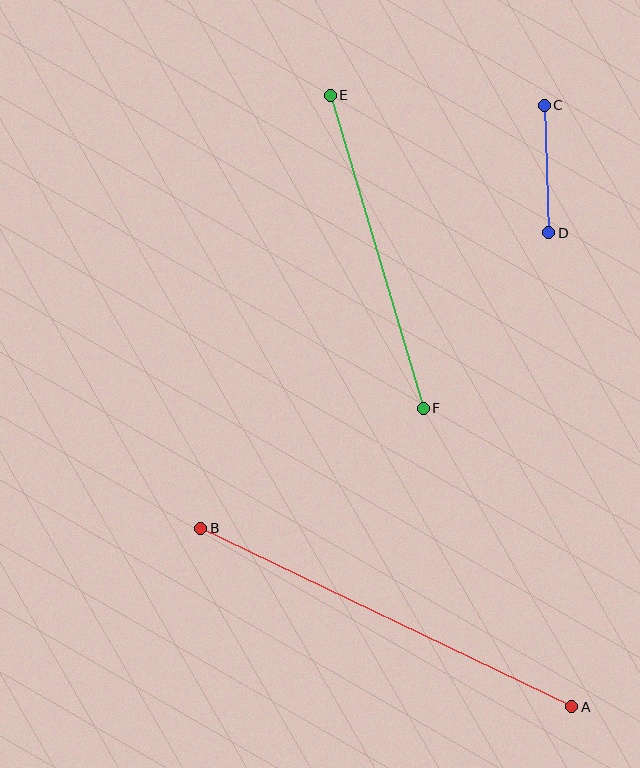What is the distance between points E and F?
The distance is approximately 326 pixels.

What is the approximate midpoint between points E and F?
The midpoint is at approximately (377, 252) pixels.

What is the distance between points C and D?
The distance is approximately 128 pixels.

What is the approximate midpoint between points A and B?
The midpoint is at approximately (386, 618) pixels.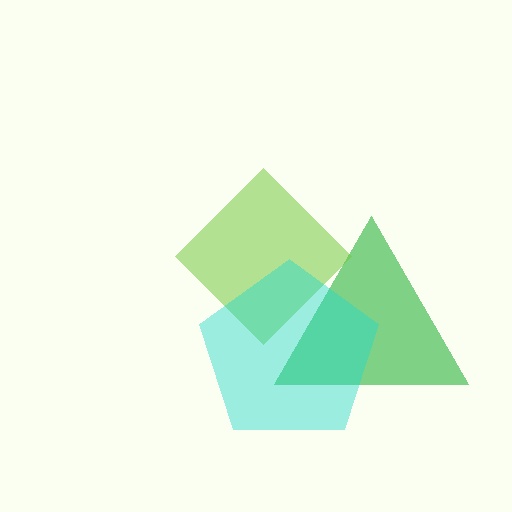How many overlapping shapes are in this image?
There are 3 overlapping shapes in the image.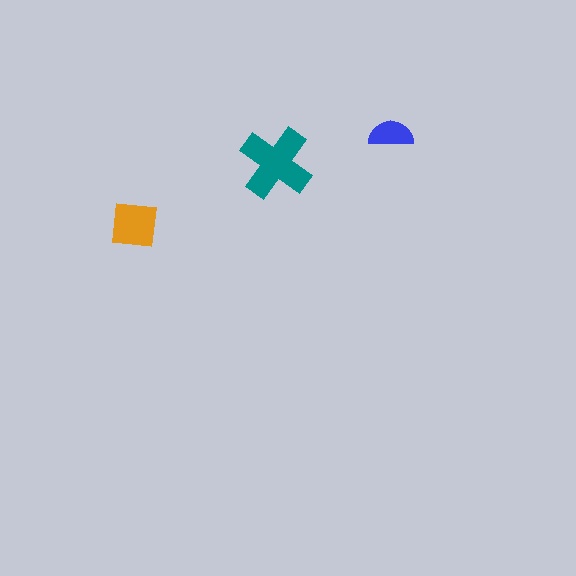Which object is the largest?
The teal cross.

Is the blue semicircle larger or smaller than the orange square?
Smaller.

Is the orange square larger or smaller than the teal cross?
Smaller.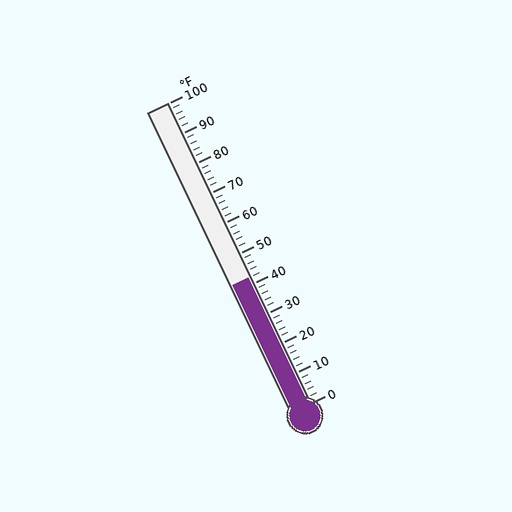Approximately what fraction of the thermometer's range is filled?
The thermometer is filled to approximately 40% of its range.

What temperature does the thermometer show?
The thermometer shows approximately 42°F.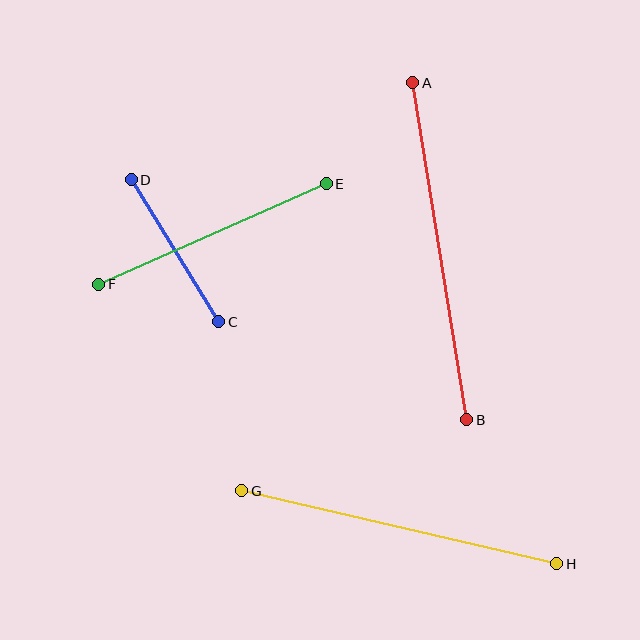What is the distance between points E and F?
The distance is approximately 249 pixels.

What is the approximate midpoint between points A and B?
The midpoint is at approximately (440, 251) pixels.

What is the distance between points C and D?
The distance is approximately 167 pixels.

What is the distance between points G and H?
The distance is approximately 323 pixels.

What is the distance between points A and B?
The distance is approximately 342 pixels.